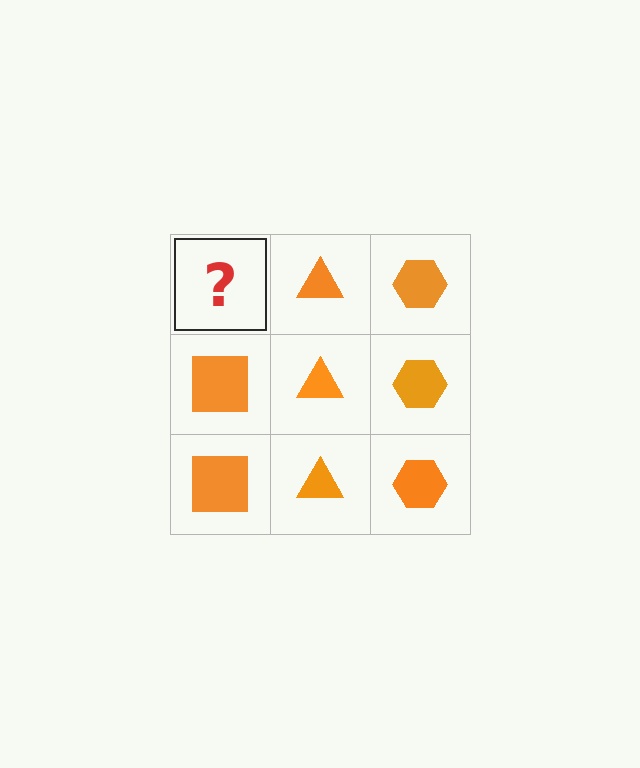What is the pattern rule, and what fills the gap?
The rule is that each column has a consistent shape. The gap should be filled with an orange square.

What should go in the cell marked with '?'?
The missing cell should contain an orange square.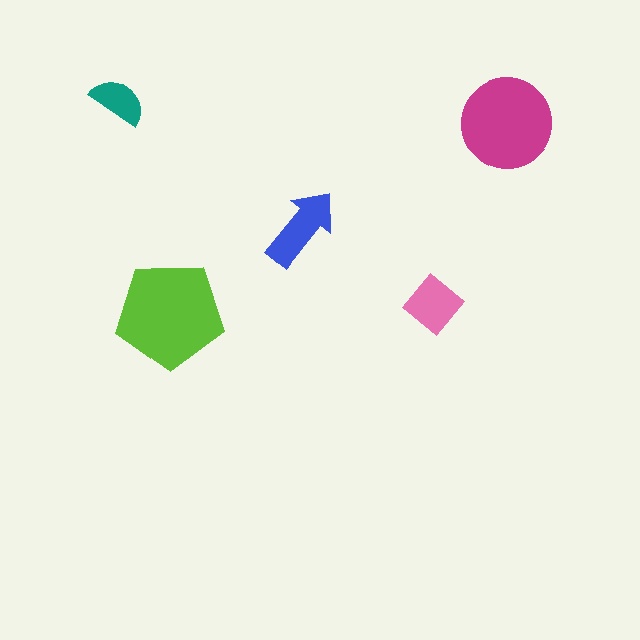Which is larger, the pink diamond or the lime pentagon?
The lime pentagon.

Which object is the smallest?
The teal semicircle.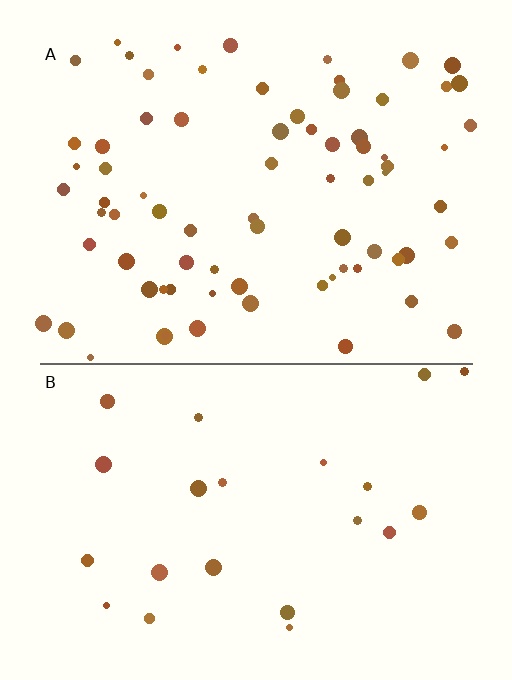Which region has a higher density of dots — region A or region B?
A (the top).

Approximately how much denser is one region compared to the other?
Approximately 3.3× — region A over region B.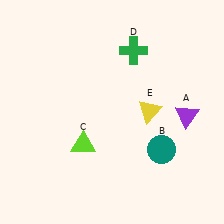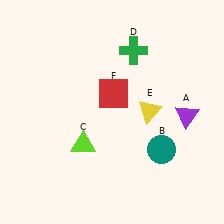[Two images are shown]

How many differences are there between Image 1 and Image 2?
There is 1 difference between the two images.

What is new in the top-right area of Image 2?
A red square (F) was added in the top-right area of Image 2.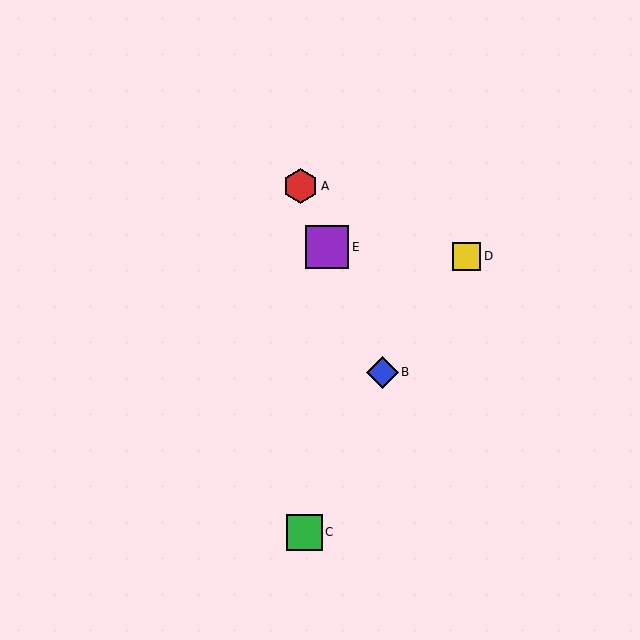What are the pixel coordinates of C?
Object C is at (304, 532).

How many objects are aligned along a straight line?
3 objects (A, B, E) are aligned along a straight line.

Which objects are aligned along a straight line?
Objects A, B, E are aligned along a straight line.